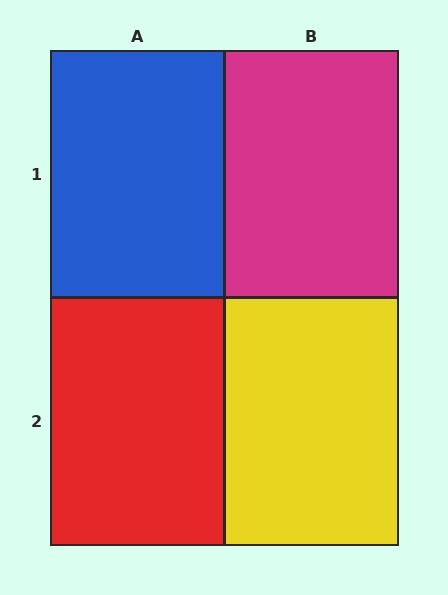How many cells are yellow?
1 cell is yellow.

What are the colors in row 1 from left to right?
Blue, magenta.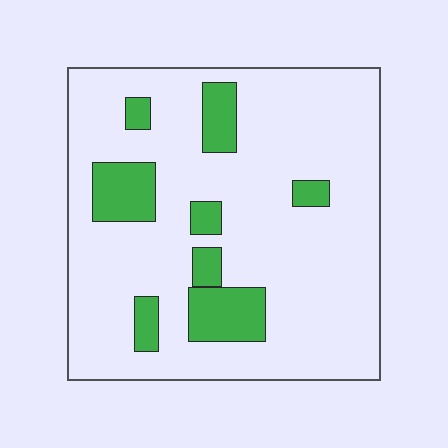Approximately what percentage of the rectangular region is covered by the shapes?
Approximately 15%.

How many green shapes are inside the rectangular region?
8.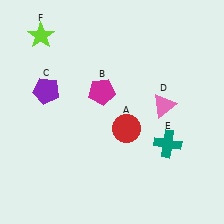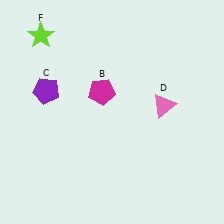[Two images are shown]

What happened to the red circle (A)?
The red circle (A) was removed in Image 2. It was in the bottom-right area of Image 1.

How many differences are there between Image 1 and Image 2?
There are 2 differences between the two images.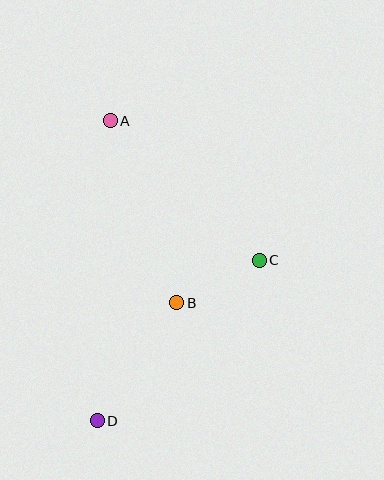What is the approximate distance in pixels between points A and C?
The distance between A and C is approximately 204 pixels.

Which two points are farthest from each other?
Points A and D are farthest from each other.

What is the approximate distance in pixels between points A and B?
The distance between A and B is approximately 194 pixels.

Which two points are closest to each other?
Points B and C are closest to each other.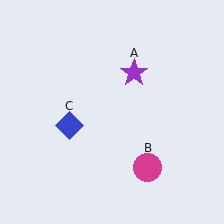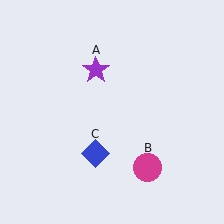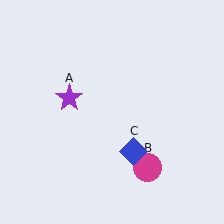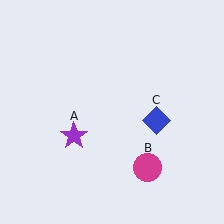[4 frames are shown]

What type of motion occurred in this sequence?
The purple star (object A), blue diamond (object C) rotated counterclockwise around the center of the scene.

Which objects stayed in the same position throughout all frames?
Magenta circle (object B) remained stationary.